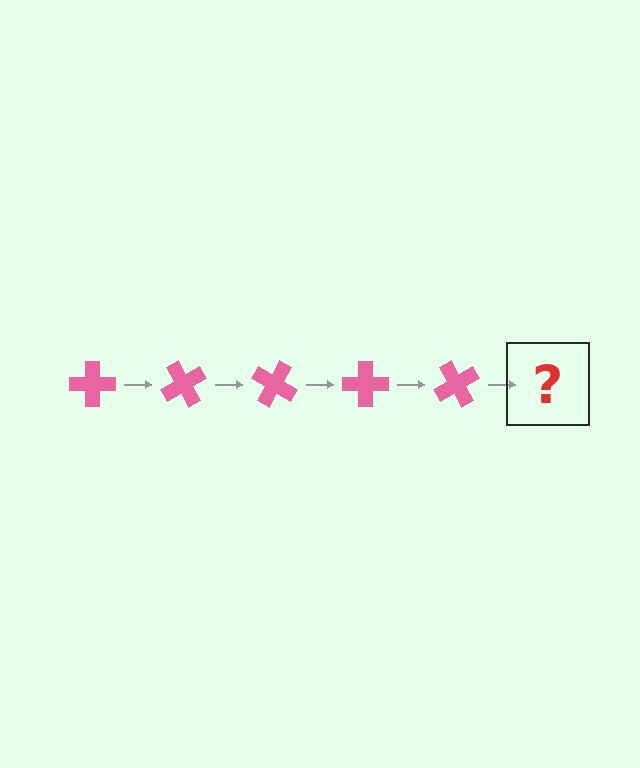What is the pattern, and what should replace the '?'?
The pattern is that the cross rotates 60 degrees each step. The '?' should be a pink cross rotated 300 degrees.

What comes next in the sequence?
The next element should be a pink cross rotated 300 degrees.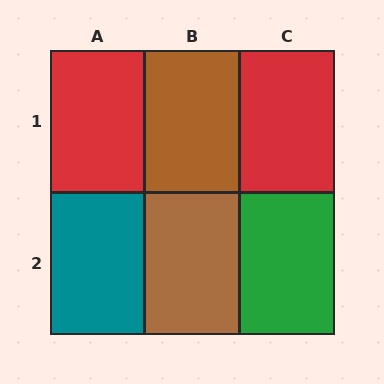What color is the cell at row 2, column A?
Teal.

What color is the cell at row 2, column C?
Green.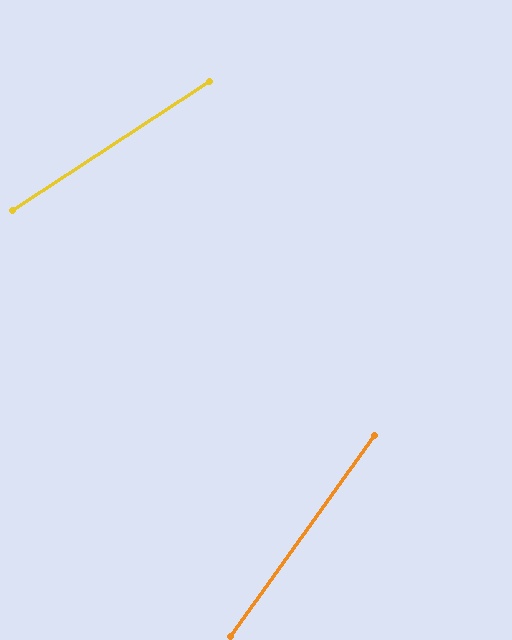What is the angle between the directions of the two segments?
Approximately 21 degrees.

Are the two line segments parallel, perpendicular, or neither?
Neither parallel nor perpendicular — they differ by about 21°.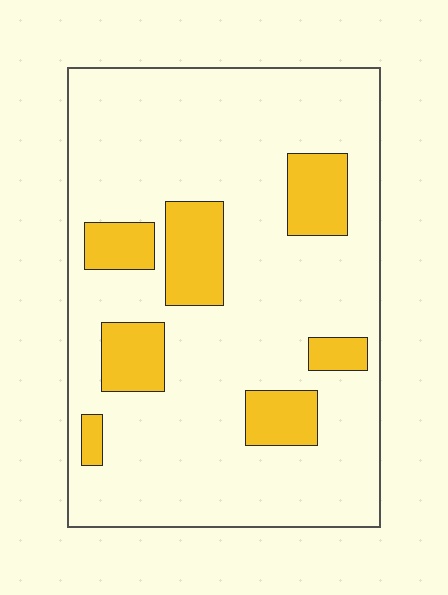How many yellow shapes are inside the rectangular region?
7.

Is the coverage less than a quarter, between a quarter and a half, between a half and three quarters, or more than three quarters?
Less than a quarter.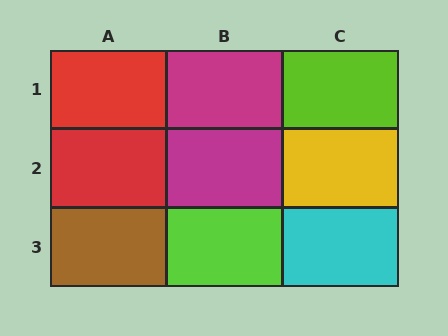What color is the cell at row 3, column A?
Brown.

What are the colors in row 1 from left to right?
Red, magenta, lime.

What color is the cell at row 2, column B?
Magenta.